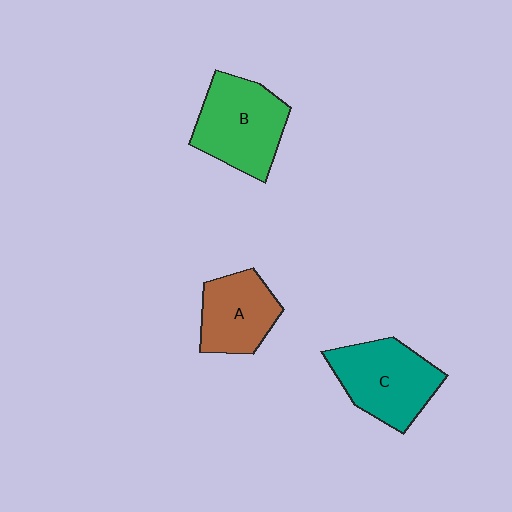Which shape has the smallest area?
Shape A (brown).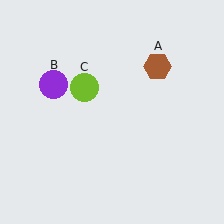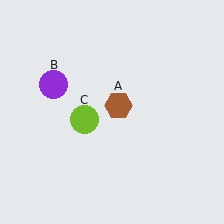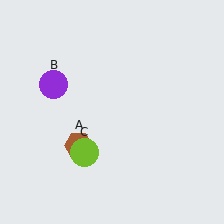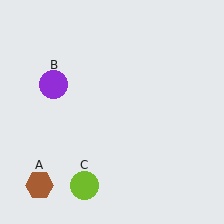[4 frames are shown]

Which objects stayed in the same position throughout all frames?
Purple circle (object B) remained stationary.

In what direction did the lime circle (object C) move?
The lime circle (object C) moved down.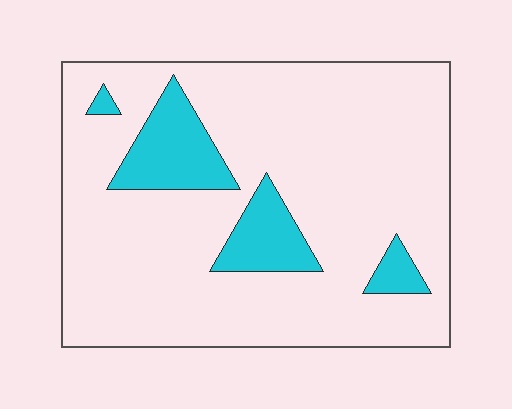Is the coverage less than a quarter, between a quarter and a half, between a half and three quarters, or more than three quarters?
Less than a quarter.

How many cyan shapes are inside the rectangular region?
4.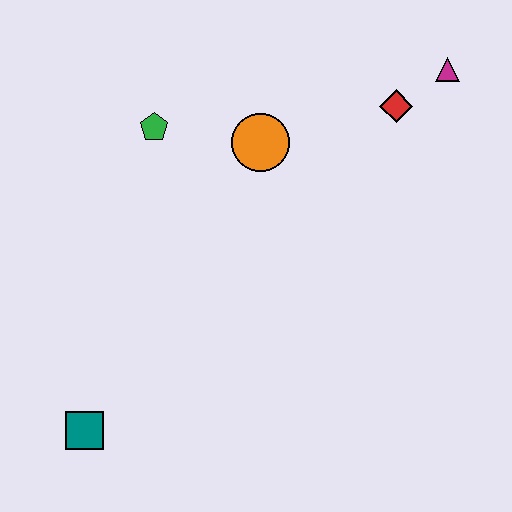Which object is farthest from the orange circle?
The teal square is farthest from the orange circle.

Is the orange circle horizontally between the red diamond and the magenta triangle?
No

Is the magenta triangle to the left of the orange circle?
No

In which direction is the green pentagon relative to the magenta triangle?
The green pentagon is to the left of the magenta triangle.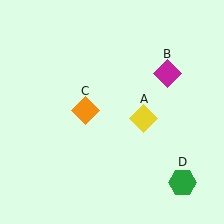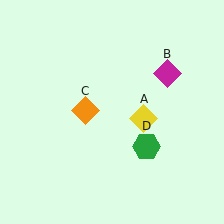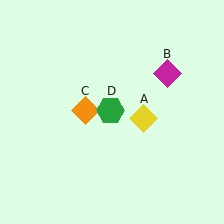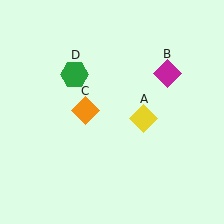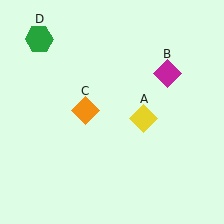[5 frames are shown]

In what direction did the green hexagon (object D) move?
The green hexagon (object D) moved up and to the left.